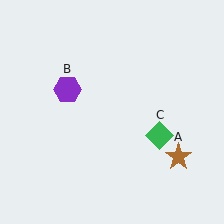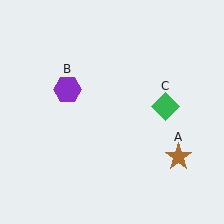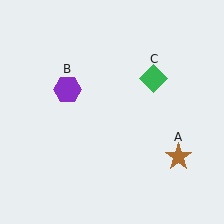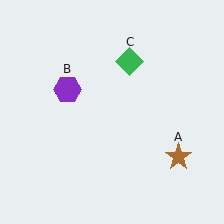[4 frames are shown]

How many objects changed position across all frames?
1 object changed position: green diamond (object C).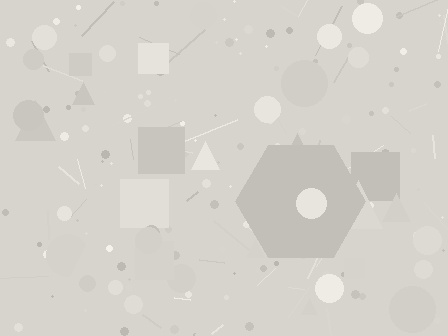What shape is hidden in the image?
A hexagon is hidden in the image.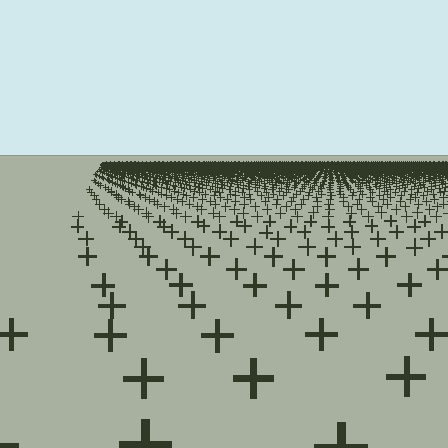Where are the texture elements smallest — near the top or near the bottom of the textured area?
Near the top.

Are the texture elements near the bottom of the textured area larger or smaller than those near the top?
Larger. Near the bottom, elements are closer to the viewer and appear at a bigger on-screen size.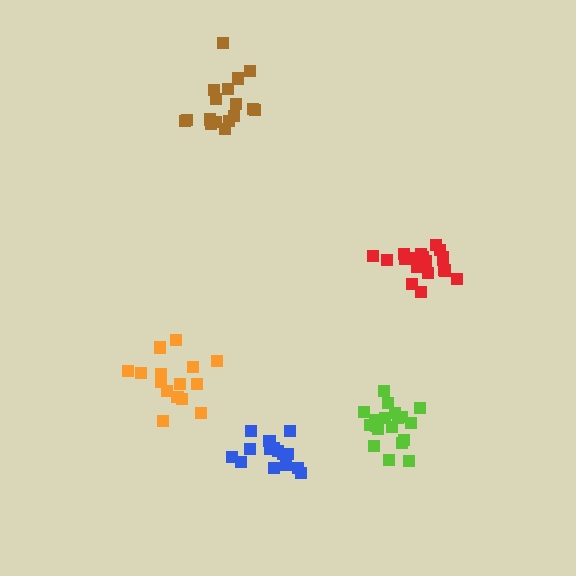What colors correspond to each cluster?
The clusters are colored: lime, brown, orange, blue, red.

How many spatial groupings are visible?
There are 5 spatial groupings.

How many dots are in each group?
Group 1: 20 dots, Group 2: 17 dots, Group 3: 15 dots, Group 4: 17 dots, Group 5: 20 dots (89 total).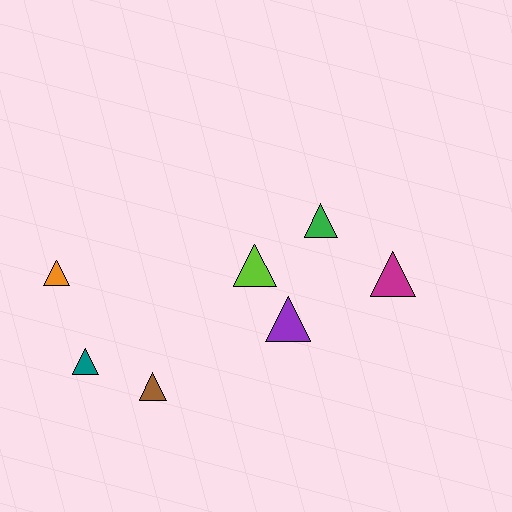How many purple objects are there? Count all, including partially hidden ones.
There is 1 purple object.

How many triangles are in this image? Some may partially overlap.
There are 7 triangles.